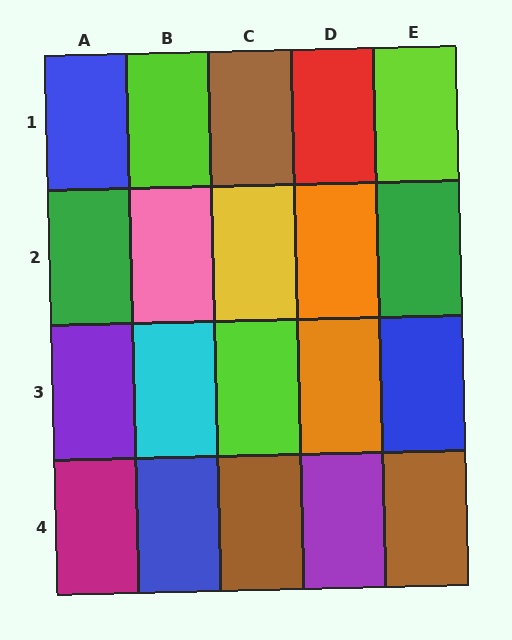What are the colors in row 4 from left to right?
Magenta, blue, brown, purple, brown.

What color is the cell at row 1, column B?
Lime.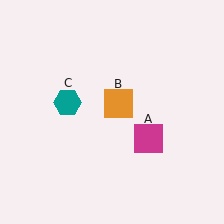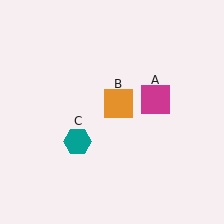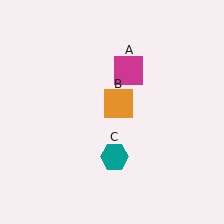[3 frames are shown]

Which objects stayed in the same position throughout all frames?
Orange square (object B) remained stationary.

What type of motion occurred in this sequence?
The magenta square (object A), teal hexagon (object C) rotated counterclockwise around the center of the scene.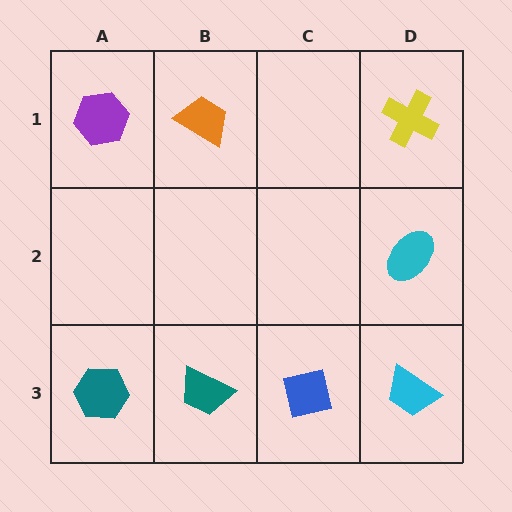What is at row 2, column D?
A cyan ellipse.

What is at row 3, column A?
A teal hexagon.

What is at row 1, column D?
A yellow cross.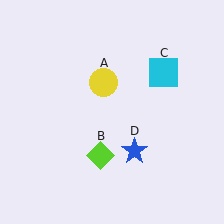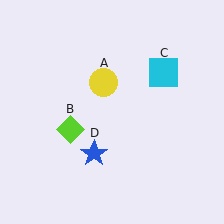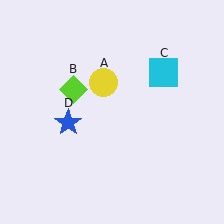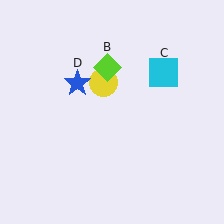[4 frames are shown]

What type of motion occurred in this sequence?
The lime diamond (object B), blue star (object D) rotated clockwise around the center of the scene.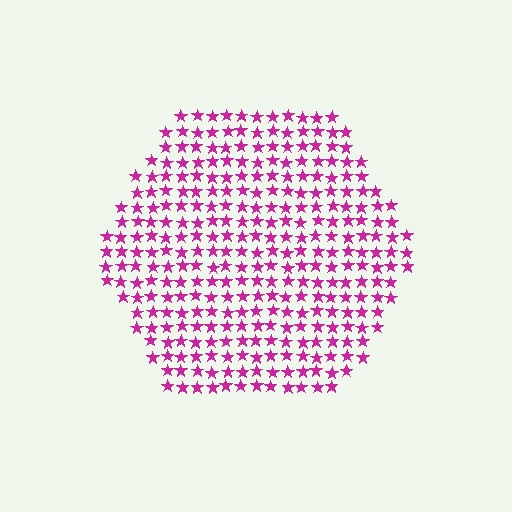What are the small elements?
The small elements are stars.